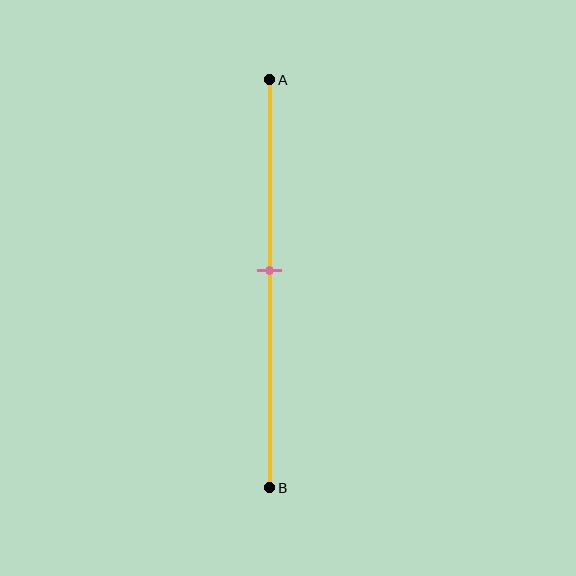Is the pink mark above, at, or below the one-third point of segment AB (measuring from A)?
The pink mark is below the one-third point of segment AB.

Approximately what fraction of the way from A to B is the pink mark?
The pink mark is approximately 45% of the way from A to B.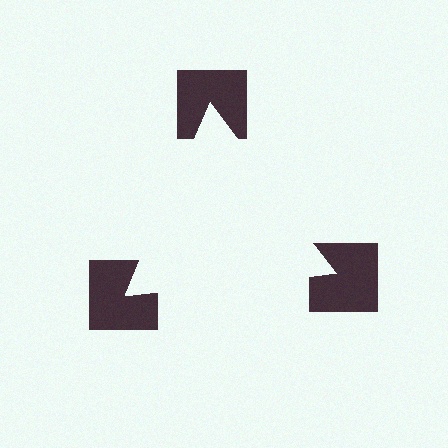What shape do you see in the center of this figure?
An illusory triangle — its edges are inferred from the aligned wedge cuts in the notched squares, not physically drawn.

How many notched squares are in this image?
There are 3 — one at each vertex of the illusory triangle.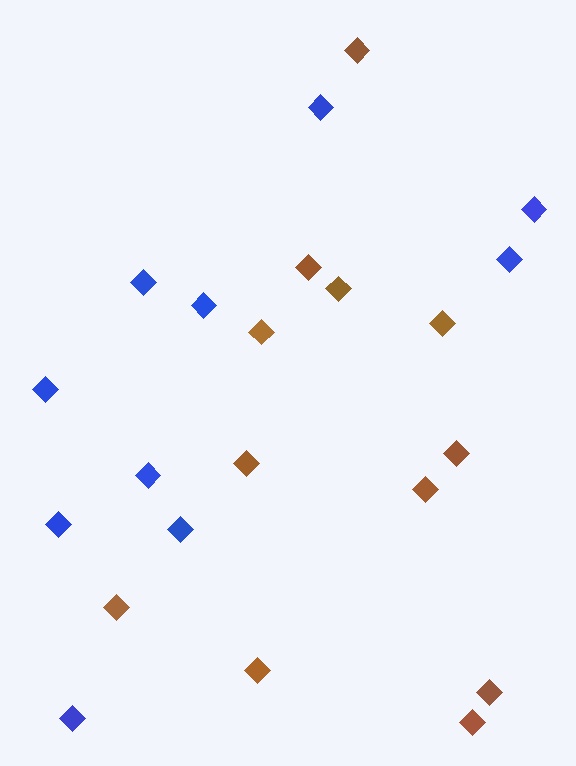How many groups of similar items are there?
There are 2 groups: one group of blue diamonds (10) and one group of brown diamonds (12).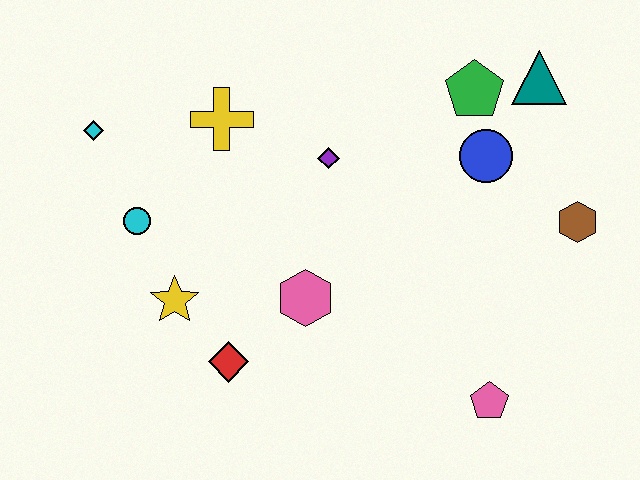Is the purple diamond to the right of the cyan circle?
Yes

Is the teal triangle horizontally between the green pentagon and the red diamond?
No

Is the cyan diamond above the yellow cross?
No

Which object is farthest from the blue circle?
The cyan diamond is farthest from the blue circle.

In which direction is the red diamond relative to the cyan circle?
The red diamond is below the cyan circle.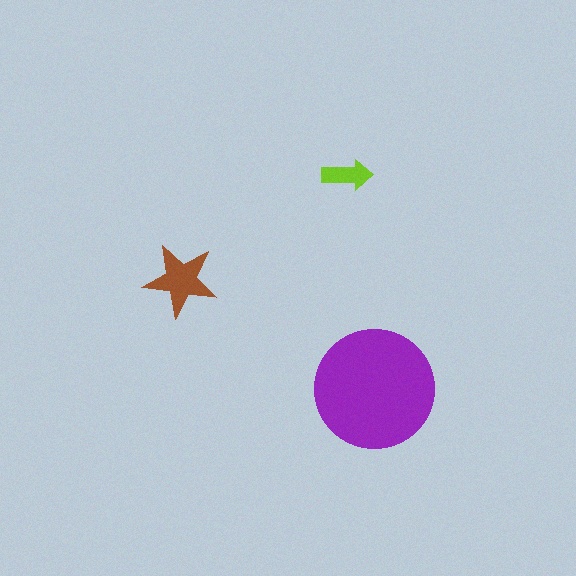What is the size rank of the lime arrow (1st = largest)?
3rd.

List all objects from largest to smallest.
The purple circle, the brown star, the lime arrow.